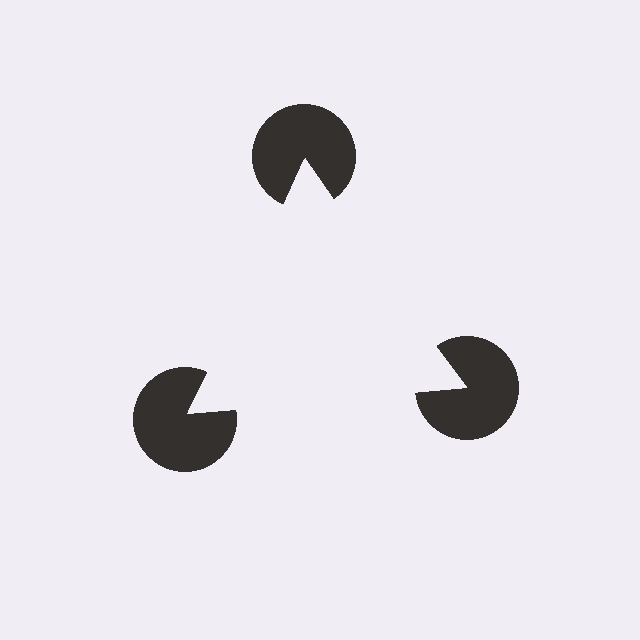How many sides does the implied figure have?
3 sides.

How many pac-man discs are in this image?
There are 3 — one at each vertex of the illusory triangle.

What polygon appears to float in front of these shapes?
An illusory triangle — its edges are inferred from the aligned wedge cuts in the pac-man discs, not physically drawn.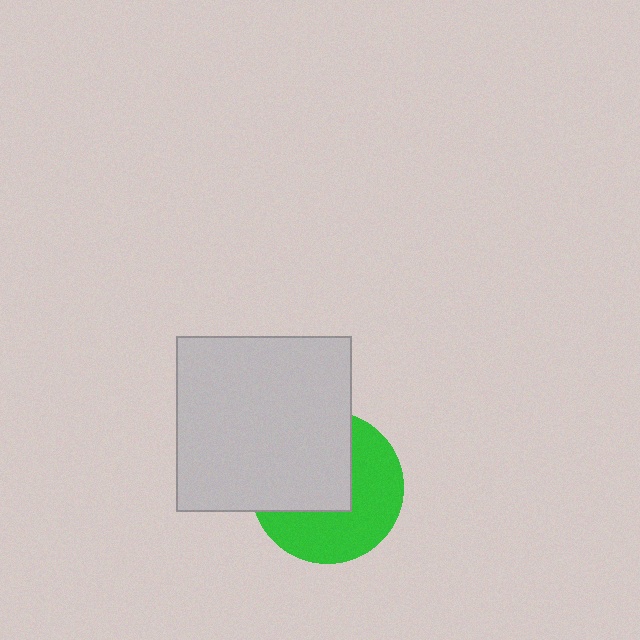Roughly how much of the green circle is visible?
About half of it is visible (roughly 52%).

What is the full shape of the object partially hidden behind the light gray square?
The partially hidden object is a green circle.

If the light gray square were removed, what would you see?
You would see the complete green circle.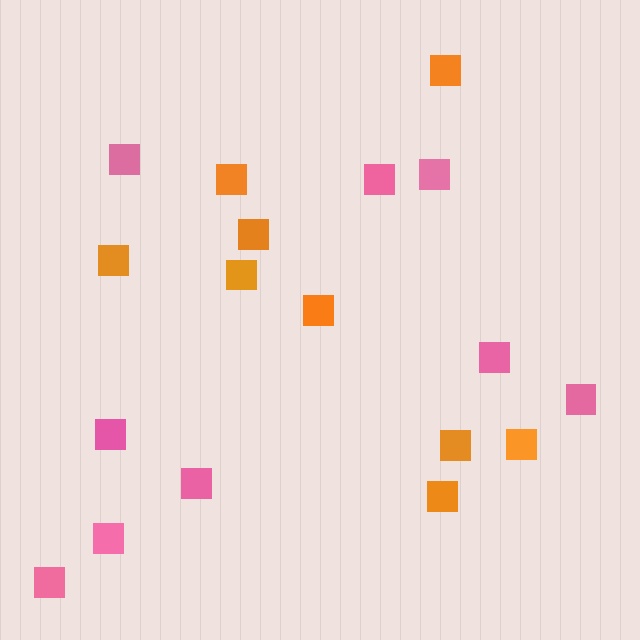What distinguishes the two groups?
There are 2 groups: one group of pink squares (9) and one group of orange squares (9).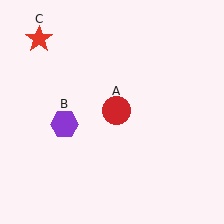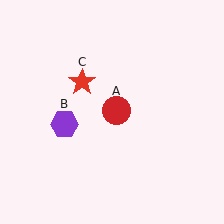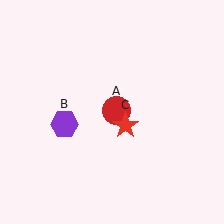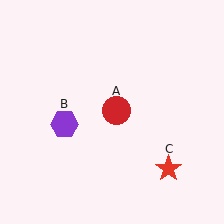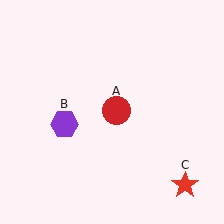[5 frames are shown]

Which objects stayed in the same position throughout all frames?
Red circle (object A) and purple hexagon (object B) remained stationary.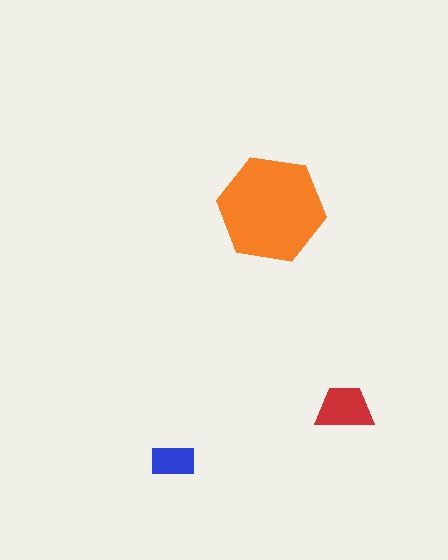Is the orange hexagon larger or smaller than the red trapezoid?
Larger.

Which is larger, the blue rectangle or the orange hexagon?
The orange hexagon.